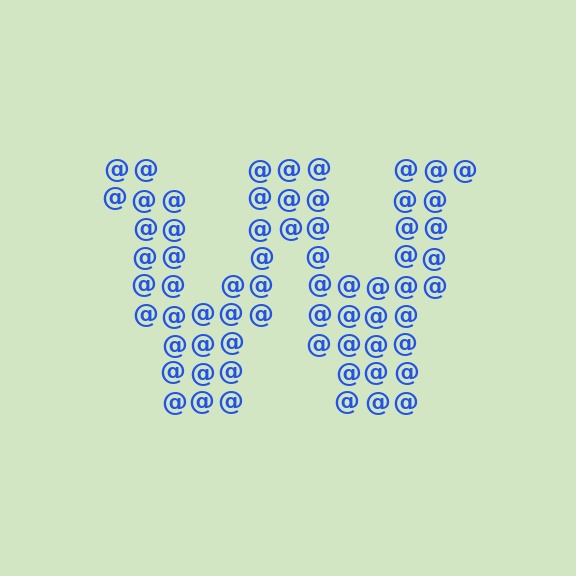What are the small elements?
The small elements are at signs.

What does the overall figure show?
The overall figure shows the letter W.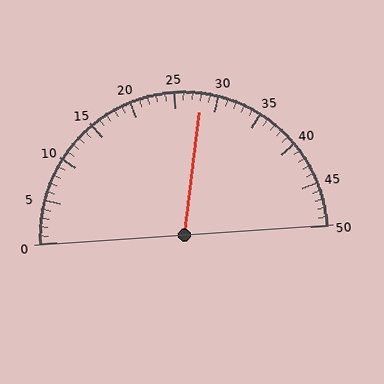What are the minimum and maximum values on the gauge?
The gauge ranges from 0 to 50.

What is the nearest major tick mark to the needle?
The nearest major tick mark is 30.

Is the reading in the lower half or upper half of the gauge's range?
The reading is in the upper half of the range (0 to 50).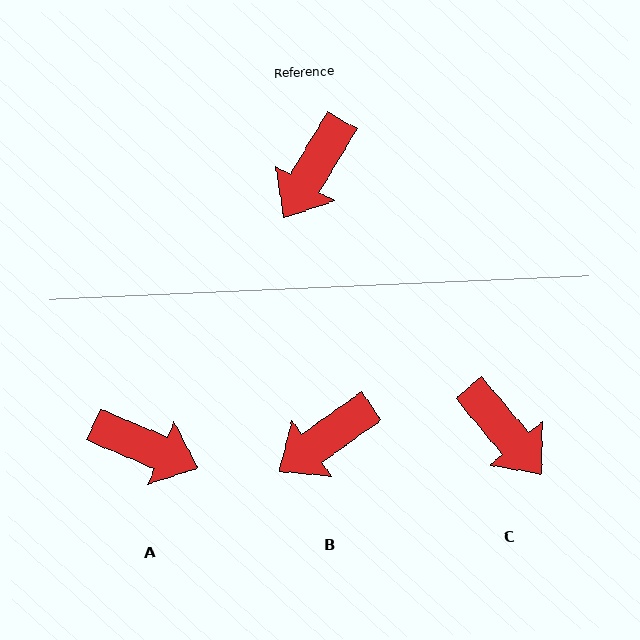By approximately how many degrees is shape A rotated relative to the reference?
Approximately 98 degrees counter-clockwise.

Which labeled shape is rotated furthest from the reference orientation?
A, about 98 degrees away.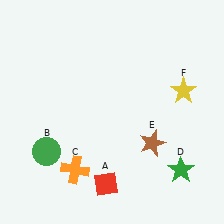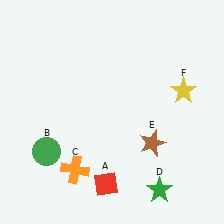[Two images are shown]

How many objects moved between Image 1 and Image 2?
1 object moved between the two images.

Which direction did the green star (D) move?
The green star (D) moved left.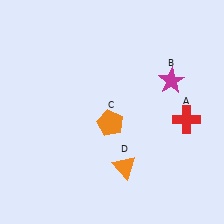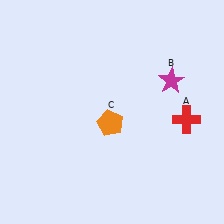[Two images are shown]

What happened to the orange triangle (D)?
The orange triangle (D) was removed in Image 2. It was in the bottom-right area of Image 1.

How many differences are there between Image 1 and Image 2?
There is 1 difference between the two images.